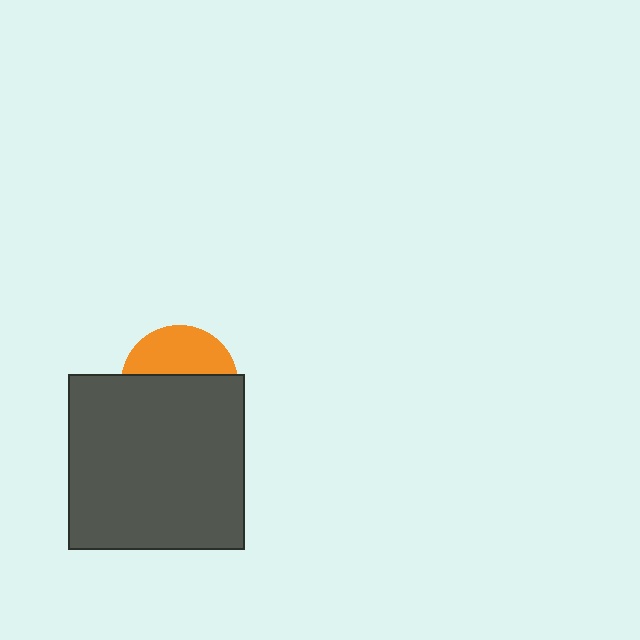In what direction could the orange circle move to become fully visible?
The orange circle could move up. That would shift it out from behind the dark gray square entirely.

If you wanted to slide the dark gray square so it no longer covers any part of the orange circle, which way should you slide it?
Slide it down — that is the most direct way to separate the two shapes.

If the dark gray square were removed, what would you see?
You would see the complete orange circle.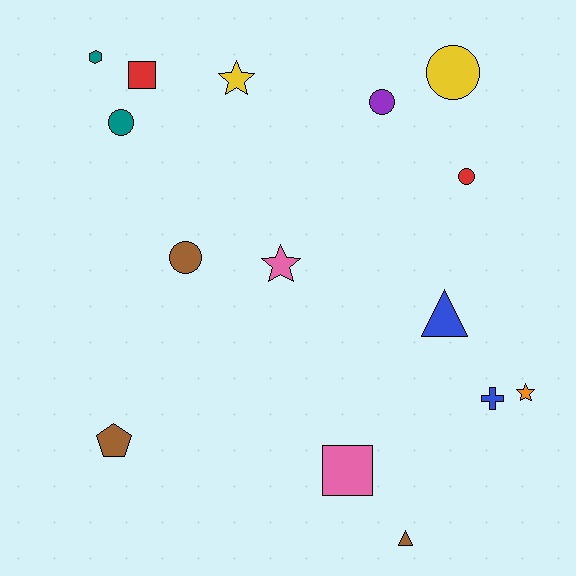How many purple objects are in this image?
There is 1 purple object.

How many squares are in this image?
There are 2 squares.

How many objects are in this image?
There are 15 objects.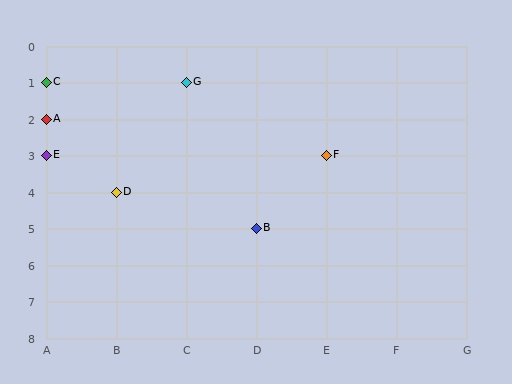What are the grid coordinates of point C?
Point C is at grid coordinates (A, 1).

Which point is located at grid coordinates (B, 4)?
Point D is at (B, 4).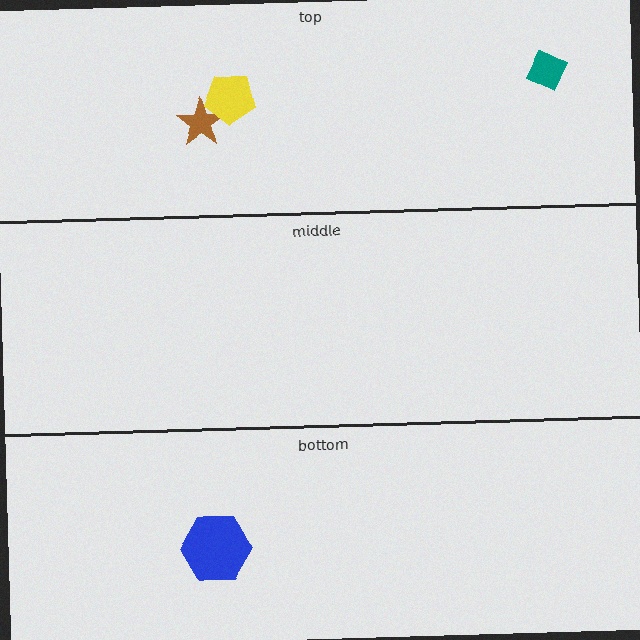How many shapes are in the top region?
3.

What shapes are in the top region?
The brown star, the teal diamond, the yellow pentagon.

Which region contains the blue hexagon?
The bottom region.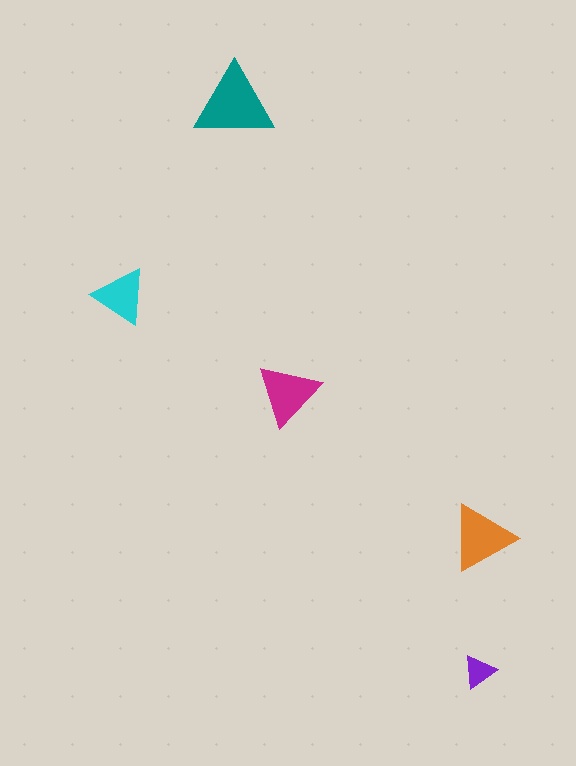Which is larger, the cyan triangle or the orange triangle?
The orange one.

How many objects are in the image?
There are 5 objects in the image.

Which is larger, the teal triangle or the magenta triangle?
The teal one.